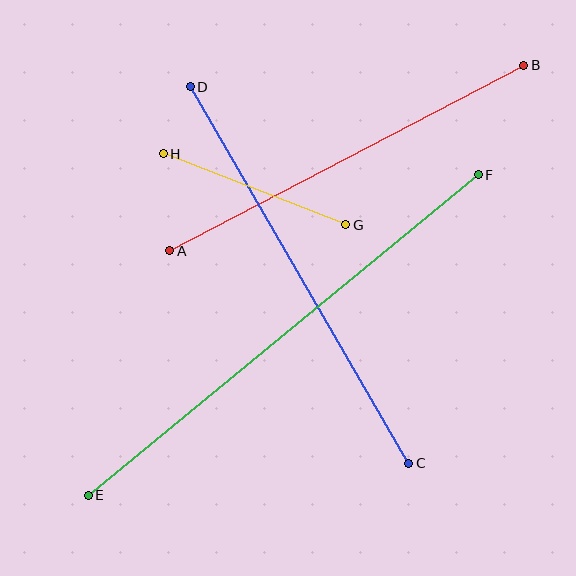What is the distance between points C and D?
The distance is approximately 435 pixels.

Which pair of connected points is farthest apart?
Points E and F are farthest apart.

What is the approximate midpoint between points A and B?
The midpoint is at approximately (347, 158) pixels.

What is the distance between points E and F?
The distance is approximately 505 pixels.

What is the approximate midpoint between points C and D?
The midpoint is at approximately (299, 275) pixels.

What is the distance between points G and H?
The distance is approximately 196 pixels.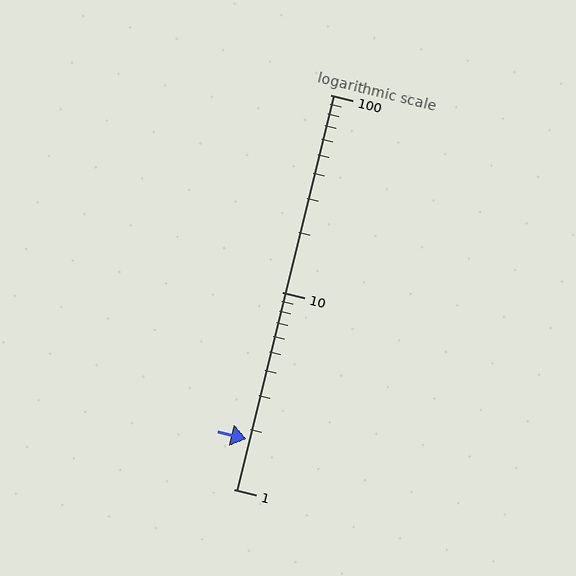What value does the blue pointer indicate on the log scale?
The pointer indicates approximately 1.8.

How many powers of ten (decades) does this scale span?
The scale spans 2 decades, from 1 to 100.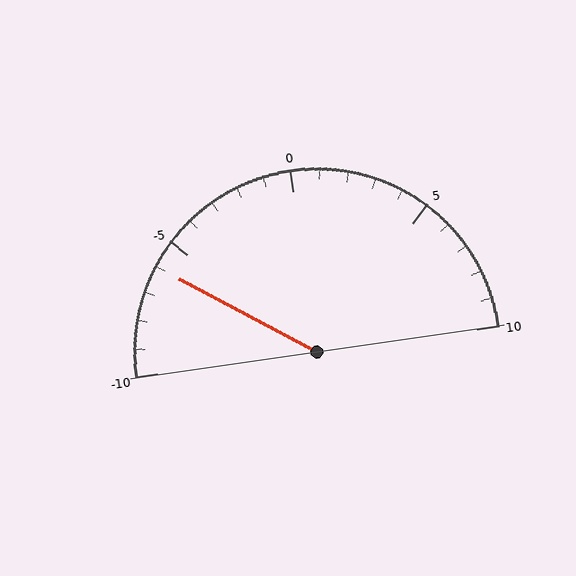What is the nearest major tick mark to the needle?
The nearest major tick mark is -5.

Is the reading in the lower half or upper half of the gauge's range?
The reading is in the lower half of the range (-10 to 10).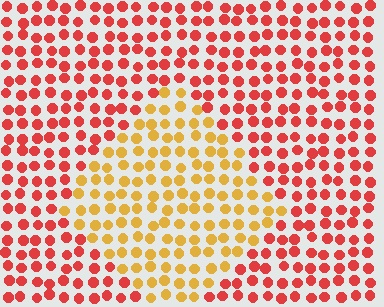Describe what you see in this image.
The image is filled with small red elements in a uniform arrangement. A diamond-shaped region is visible where the elements are tinted to a slightly different hue, forming a subtle color boundary.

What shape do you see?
I see a diamond.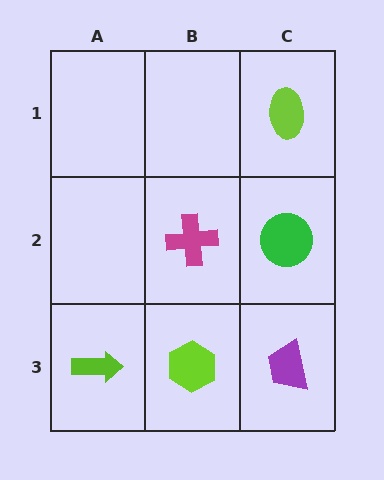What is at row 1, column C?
A lime ellipse.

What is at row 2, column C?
A green circle.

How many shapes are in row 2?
2 shapes.